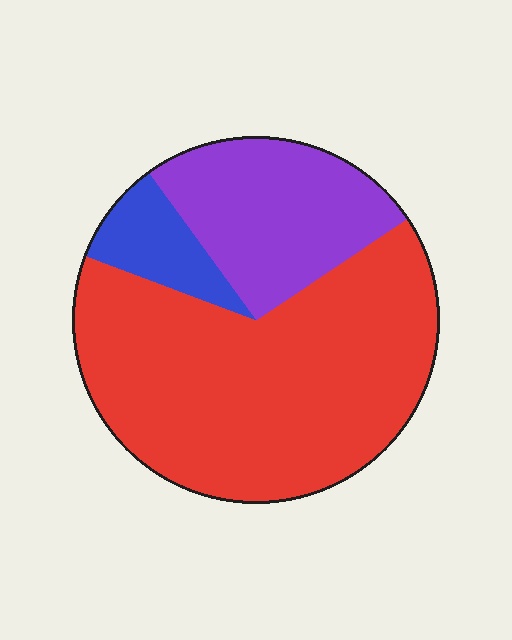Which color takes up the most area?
Red, at roughly 65%.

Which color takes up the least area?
Blue, at roughly 10%.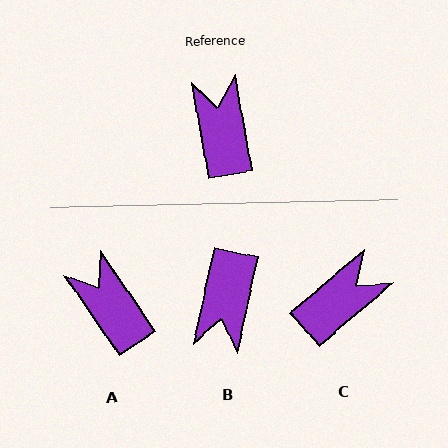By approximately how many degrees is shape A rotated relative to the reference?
Approximately 24 degrees counter-clockwise.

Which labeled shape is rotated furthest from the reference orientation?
B, about 157 degrees away.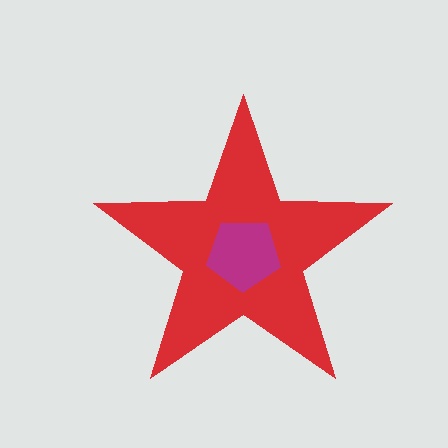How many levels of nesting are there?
2.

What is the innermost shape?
The magenta pentagon.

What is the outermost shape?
The red star.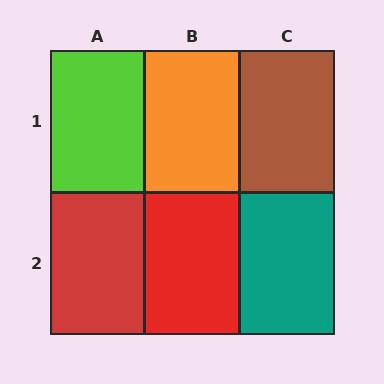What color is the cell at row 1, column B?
Orange.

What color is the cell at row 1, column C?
Brown.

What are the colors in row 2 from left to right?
Red, red, teal.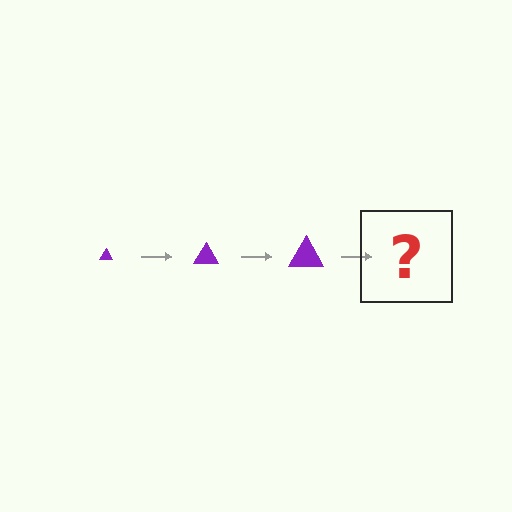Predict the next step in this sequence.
The next step is a purple triangle, larger than the previous one.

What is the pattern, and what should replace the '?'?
The pattern is that the triangle gets progressively larger each step. The '?' should be a purple triangle, larger than the previous one.